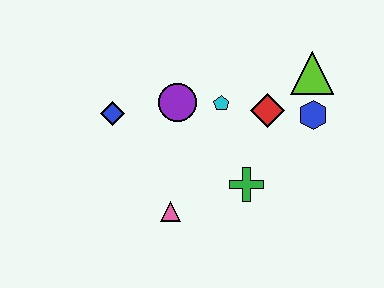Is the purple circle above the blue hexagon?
Yes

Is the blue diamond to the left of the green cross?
Yes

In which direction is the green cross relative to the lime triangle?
The green cross is below the lime triangle.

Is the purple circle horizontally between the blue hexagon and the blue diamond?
Yes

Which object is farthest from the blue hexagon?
The blue diamond is farthest from the blue hexagon.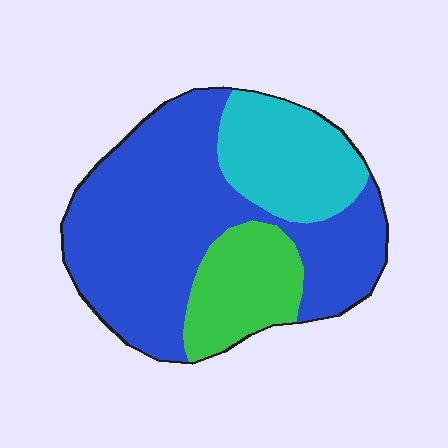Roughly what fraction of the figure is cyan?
Cyan covers roughly 20% of the figure.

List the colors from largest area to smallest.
From largest to smallest: blue, cyan, green.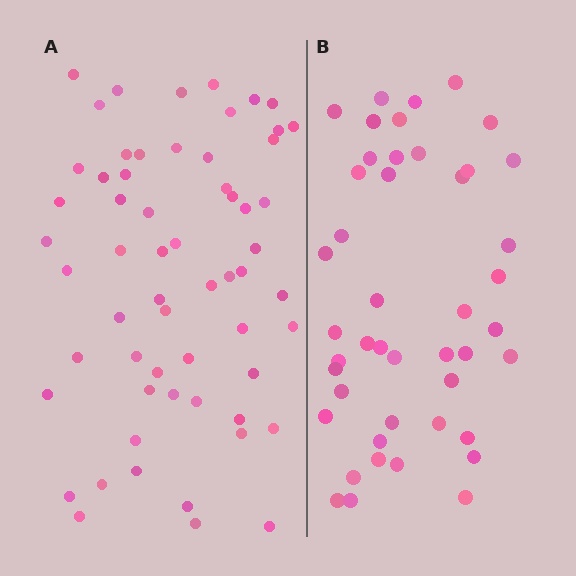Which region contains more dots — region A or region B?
Region A (the left region) has more dots.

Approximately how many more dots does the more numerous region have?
Region A has approximately 15 more dots than region B.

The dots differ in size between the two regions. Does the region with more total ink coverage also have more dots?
No. Region B has more total ink coverage because its dots are larger, but region A actually contains more individual dots. Total area can be misleading — the number of items is what matters here.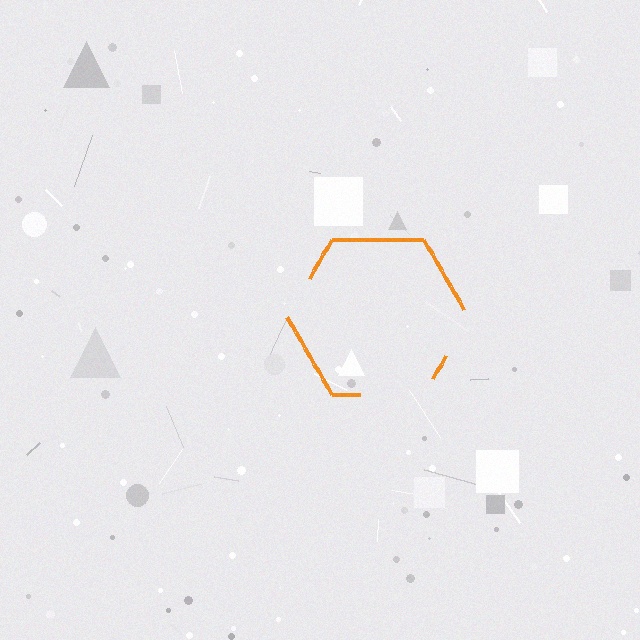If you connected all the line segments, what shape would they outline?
They would outline a hexagon.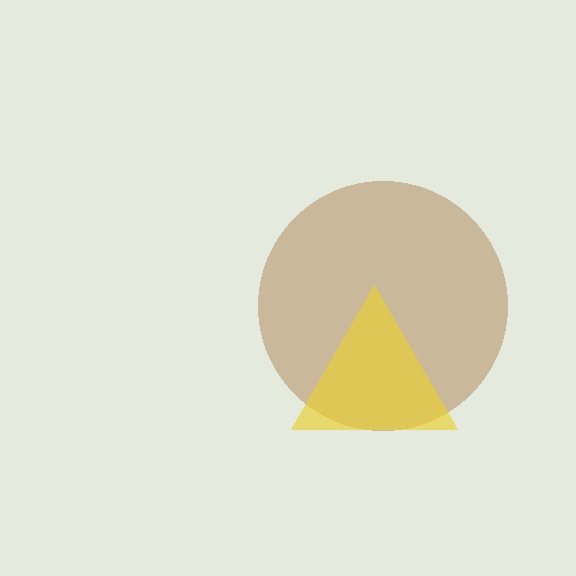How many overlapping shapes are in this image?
There are 2 overlapping shapes in the image.